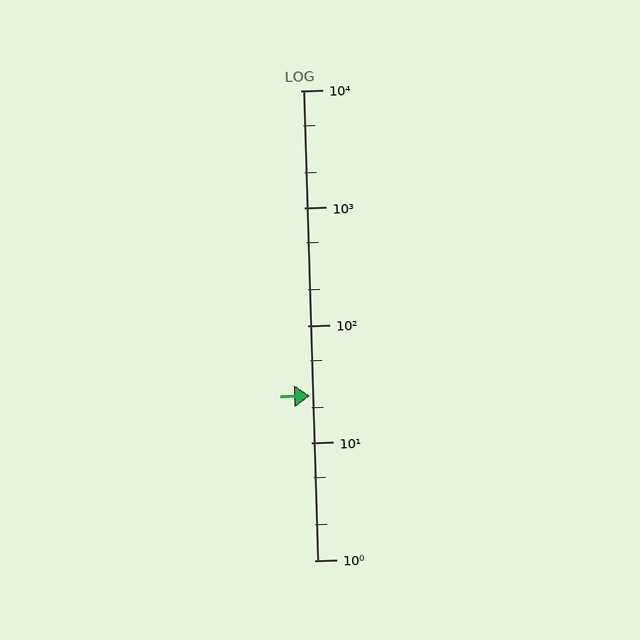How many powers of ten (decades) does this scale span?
The scale spans 4 decades, from 1 to 10000.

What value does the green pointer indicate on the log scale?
The pointer indicates approximately 25.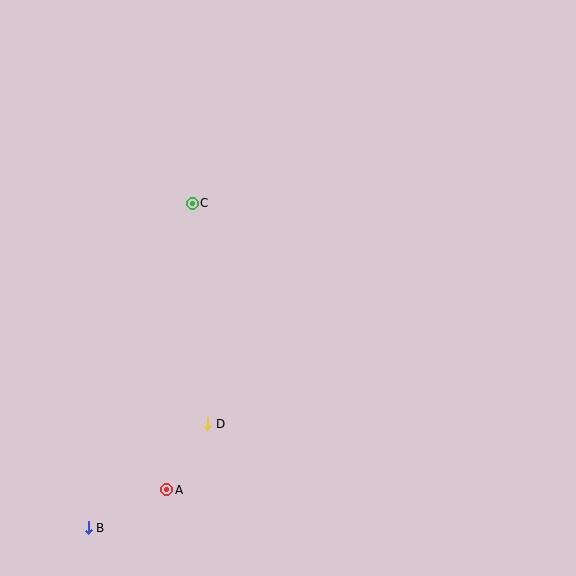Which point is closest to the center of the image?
Point C at (192, 203) is closest to the center.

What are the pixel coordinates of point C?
Point C is at (192, 203).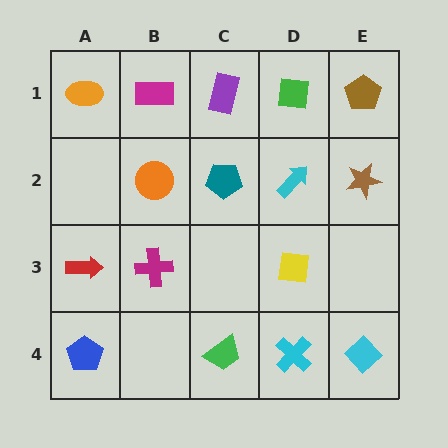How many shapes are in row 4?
4 shapes.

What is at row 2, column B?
An orange circle.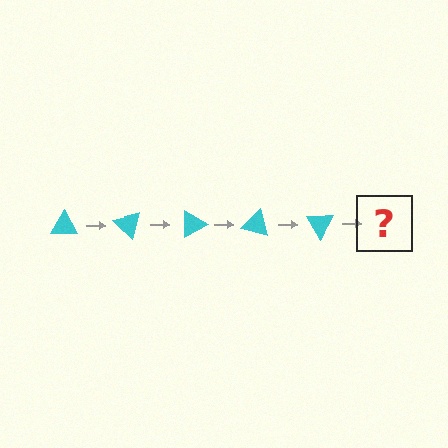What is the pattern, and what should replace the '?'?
The pattern is that the triangle rotates 45 degrees each step. The '?' should be a cyan triangle rotated 225 degrees.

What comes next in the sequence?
The next element should be a cyan triangle rotated 225 degrees.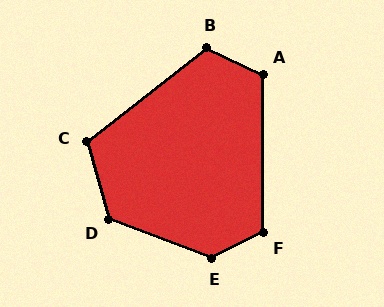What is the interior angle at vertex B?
Approximately 117 degrees (obtuse).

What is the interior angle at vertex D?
Approximately 127 degrees (obtuse).